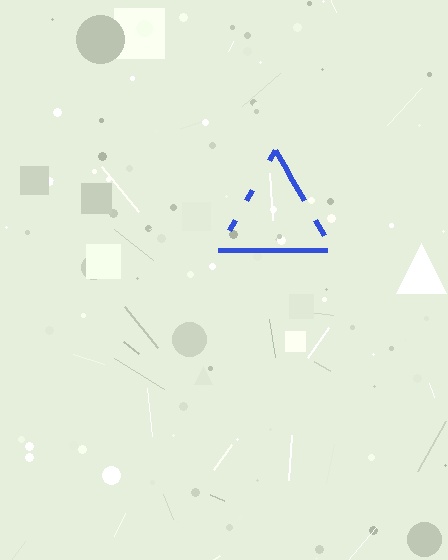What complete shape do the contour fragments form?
The contour fragments form a triangle.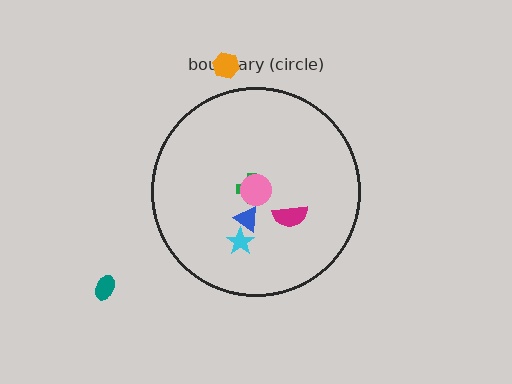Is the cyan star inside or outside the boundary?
Inside.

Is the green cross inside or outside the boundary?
Inside.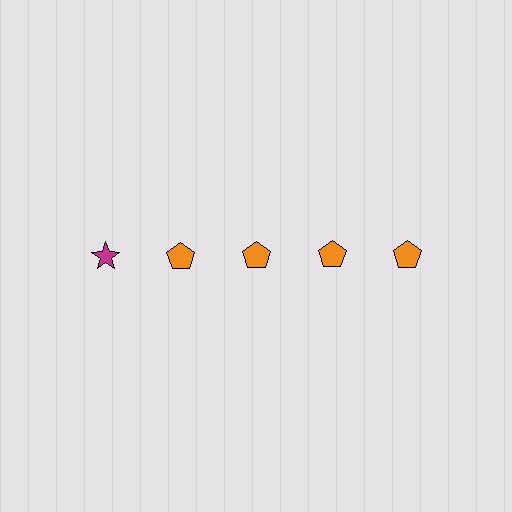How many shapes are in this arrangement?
There are 5 shapes arranged in a grid pattern.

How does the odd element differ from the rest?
It differs in both color (magenta instead of orange) and shape (star instead of pentagon).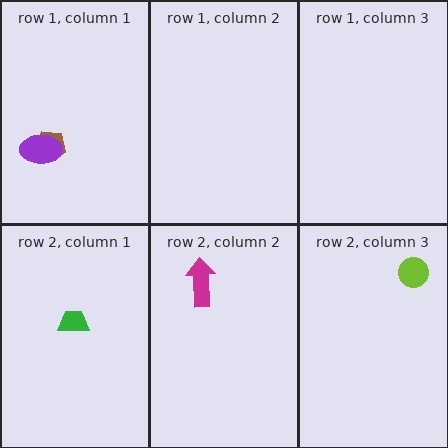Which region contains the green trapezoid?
The row 2, column 1 region.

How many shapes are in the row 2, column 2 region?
1.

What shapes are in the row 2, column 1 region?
The green trapezoid.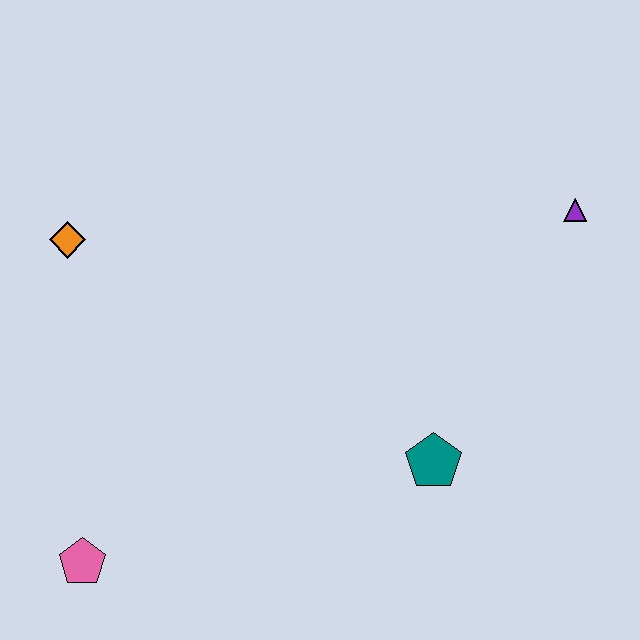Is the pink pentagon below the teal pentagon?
Yes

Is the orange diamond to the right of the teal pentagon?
No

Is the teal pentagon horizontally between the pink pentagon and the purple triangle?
Yes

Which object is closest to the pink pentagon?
The orange diamond is closest to the pink pentagon.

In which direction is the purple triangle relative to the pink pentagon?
The purple triangle is to the right of the pink pentagon.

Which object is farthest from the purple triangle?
The pink pentagon is farthest from the purple triangle.